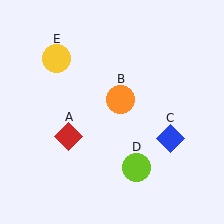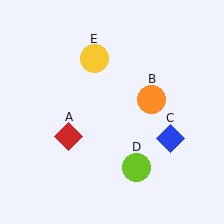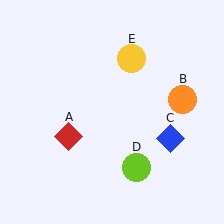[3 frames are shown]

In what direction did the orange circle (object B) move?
The orange circle (object B) moved right.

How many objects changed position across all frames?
2 objects changed position: orange circle (object B), yellow circle (object E).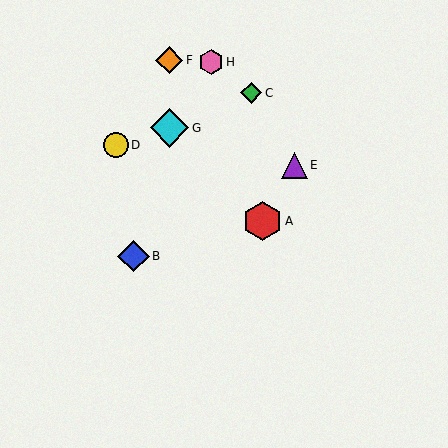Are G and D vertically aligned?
No, G is at x≈169 and D is at x≈116.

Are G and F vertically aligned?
Yes, both are at x≈169.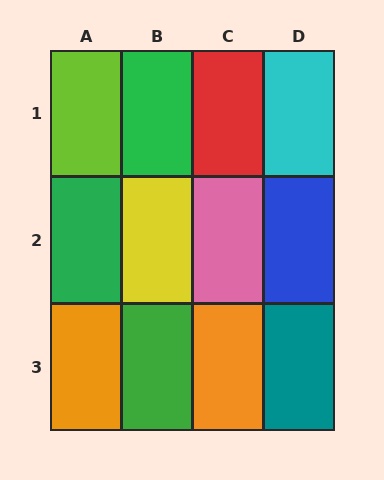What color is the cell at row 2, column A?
Green.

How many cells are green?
3 cells are green.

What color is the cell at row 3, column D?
Teal.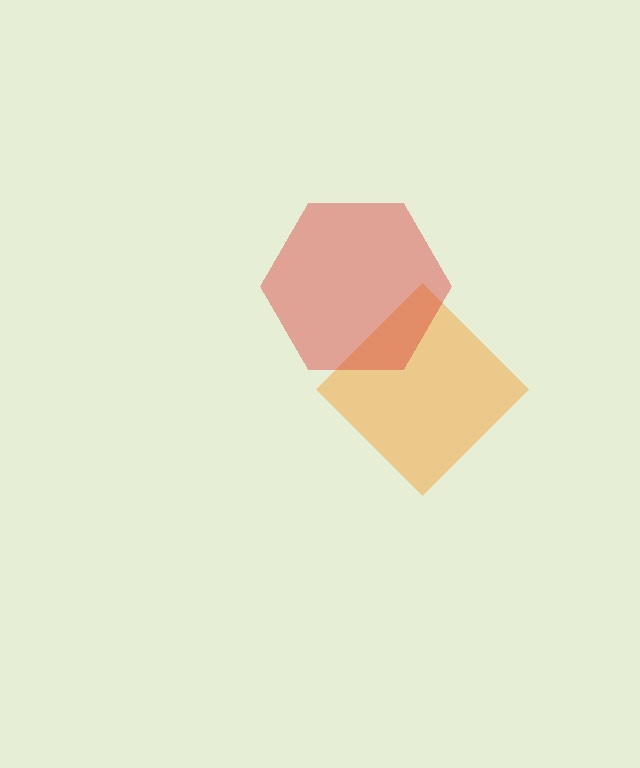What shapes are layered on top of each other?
The layered shapes are: an orange diamond, a red hexagon.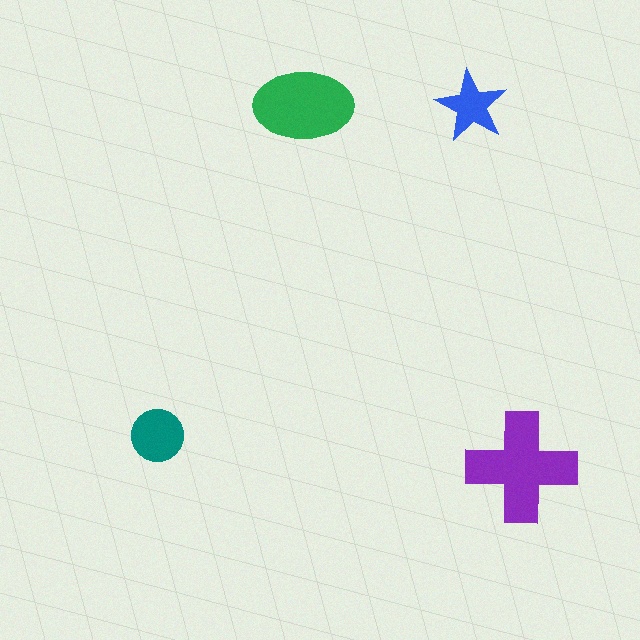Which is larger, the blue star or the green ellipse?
The green ellipse.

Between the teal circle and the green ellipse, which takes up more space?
The green ellipse.